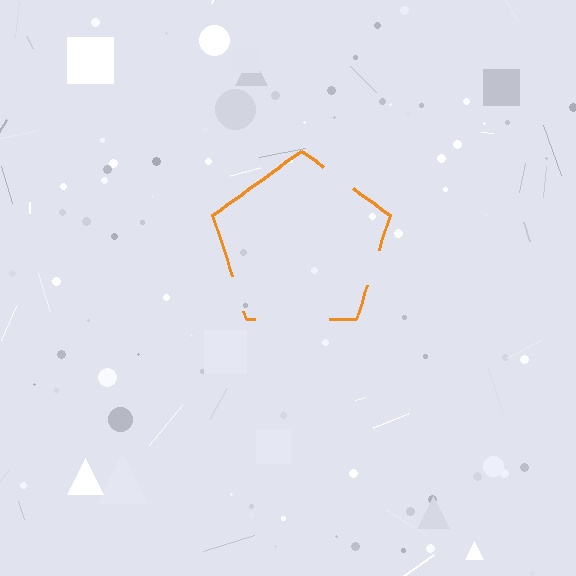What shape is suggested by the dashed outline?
The dashed outline suggests a pentagon.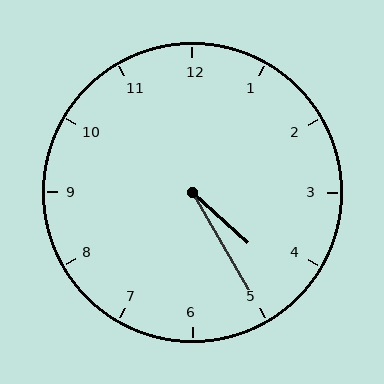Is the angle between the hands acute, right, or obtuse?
It is acute.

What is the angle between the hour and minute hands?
Approximately 18 degrees.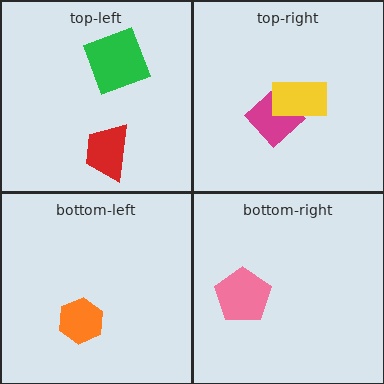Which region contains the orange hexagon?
The bottom-left region.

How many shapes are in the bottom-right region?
1.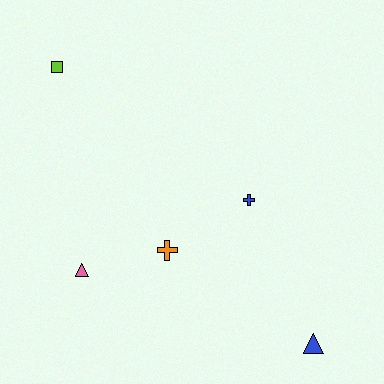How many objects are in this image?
There are 5 objects.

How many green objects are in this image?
There are no green objects.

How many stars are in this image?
There are no stars.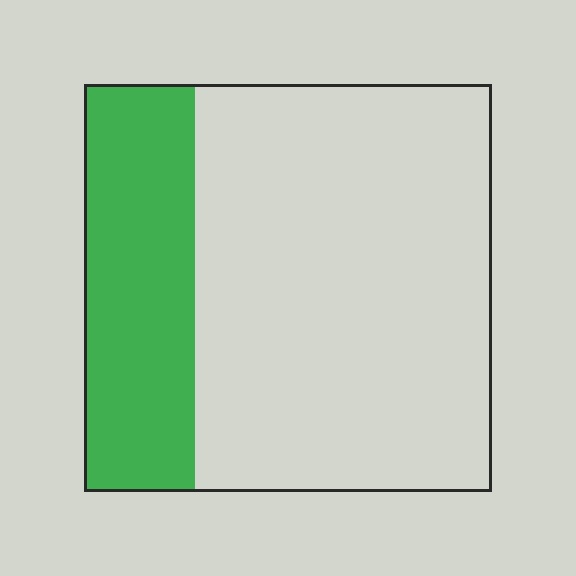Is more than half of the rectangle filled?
No.